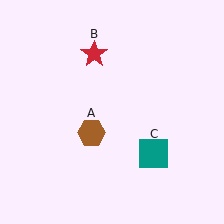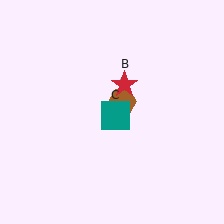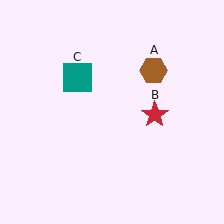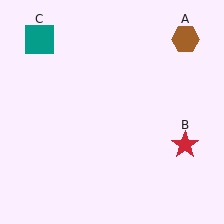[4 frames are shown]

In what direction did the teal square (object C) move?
The teal square (object C) moved up and to the left.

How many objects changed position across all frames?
3 objects changed position: brown hexagon (object A), red star (object B), teal square (object C).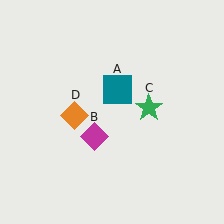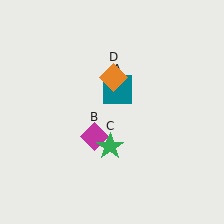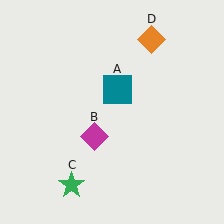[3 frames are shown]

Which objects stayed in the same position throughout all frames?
Teal square (object A) and magenta diamond (object B) remained stationary.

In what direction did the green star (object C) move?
The green star (object C) moved down and to the left.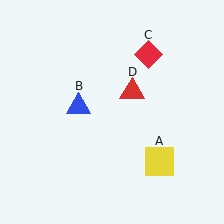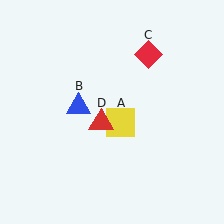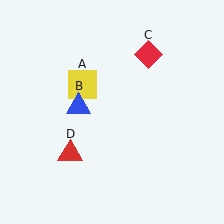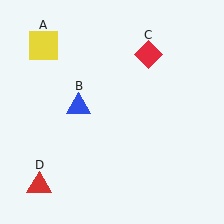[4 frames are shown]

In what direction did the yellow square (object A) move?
The yellow square (object A) moved up and to the left.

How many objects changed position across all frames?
2 objects changed position: yellow square (object A), red triangle (object D).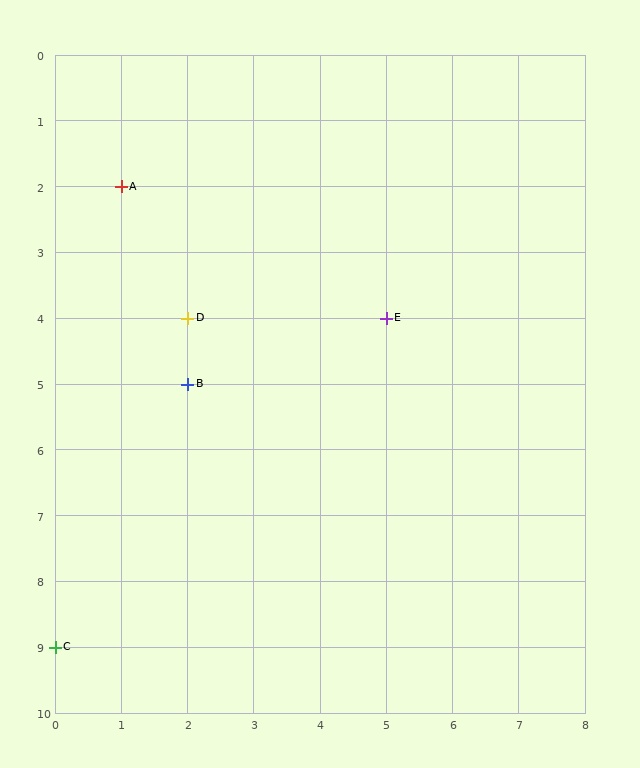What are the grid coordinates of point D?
Point D is at grid coordinates (2, 4).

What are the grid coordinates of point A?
Point A is at grid coordinates (1, 2).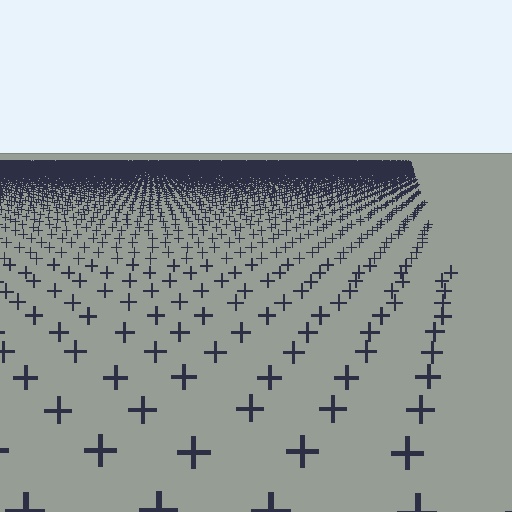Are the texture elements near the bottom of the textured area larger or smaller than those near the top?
Larger. Near the bottom, elements are closer to the viewer and appear at a bigger on-screen size.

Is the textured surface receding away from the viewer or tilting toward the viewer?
The surface is receding away from the viewer. Texture elements get smaller and denser toward the top.